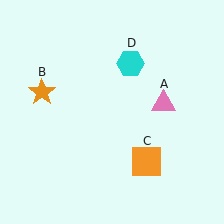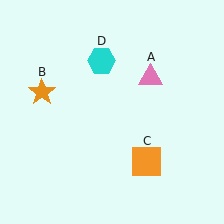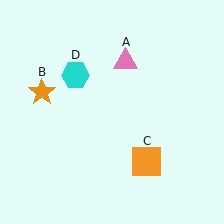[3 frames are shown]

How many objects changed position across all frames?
2 objects changed position: pink triangle (object A), cyan hexagon (object D).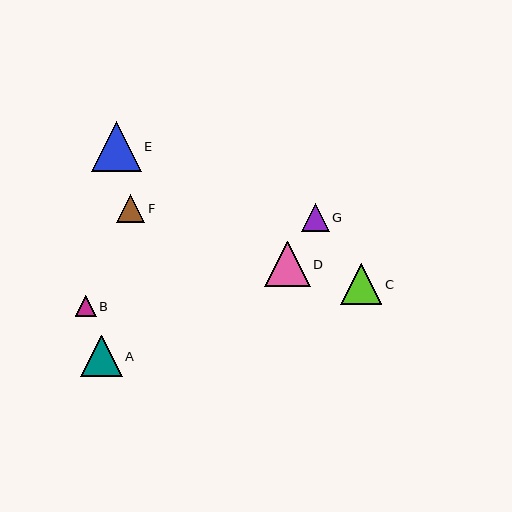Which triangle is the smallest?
Triangle B is the smallest with a size of approximately 21 pixels.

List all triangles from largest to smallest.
From largest to smallest: E, D, A, C, F, G, B.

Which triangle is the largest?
Triangle E is the largest with a size of approximately 50 pixels.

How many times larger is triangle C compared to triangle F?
Triangle C is approximately 1.4 times the size of triangle F.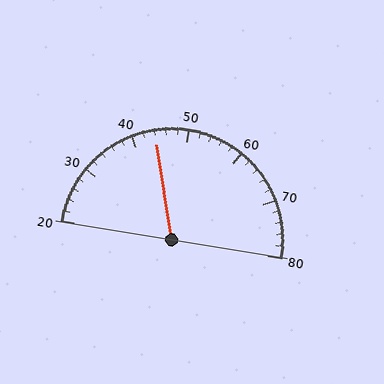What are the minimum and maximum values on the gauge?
The gauge ranges from 20 to 80.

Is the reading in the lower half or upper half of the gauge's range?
The reading is in the lower half of the range (20 to 80).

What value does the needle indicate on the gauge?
The needle indicates approximately 44.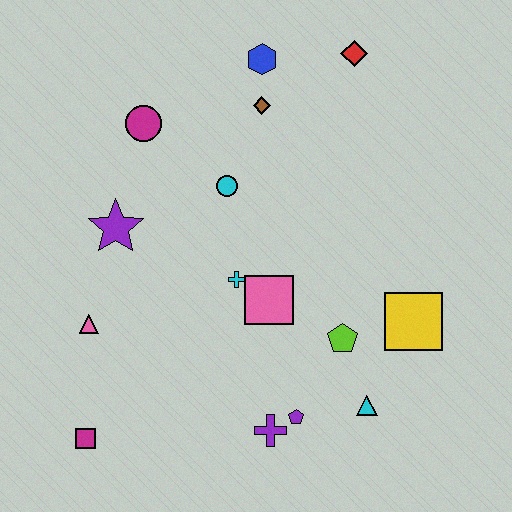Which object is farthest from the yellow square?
The magenta square is farthest from the yellow square.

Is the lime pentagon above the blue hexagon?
No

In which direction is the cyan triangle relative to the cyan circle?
The cyan triangle is below the cyan circle.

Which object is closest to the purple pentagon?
The purple cross is closest to the purple pentagon.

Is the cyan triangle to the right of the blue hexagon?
Yes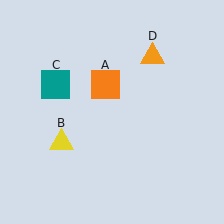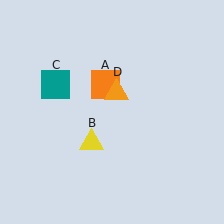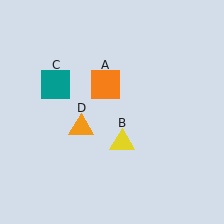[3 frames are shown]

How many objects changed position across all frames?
2 objects changed position: yellow triangle (object B), orange triangle (object D).